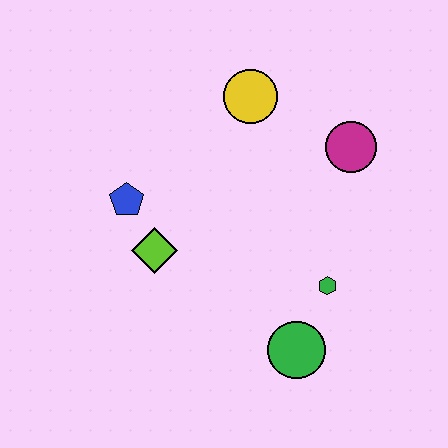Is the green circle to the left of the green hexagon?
Yes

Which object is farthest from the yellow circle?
The green circle is farthest from the yellow circle.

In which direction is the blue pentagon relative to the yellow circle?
The blue pentagon is to the left of the yellow circle.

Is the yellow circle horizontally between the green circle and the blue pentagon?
Yes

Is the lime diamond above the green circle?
Yes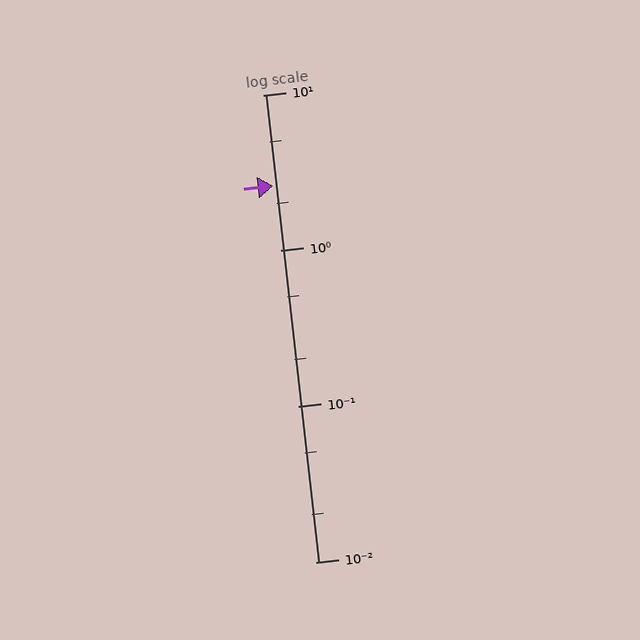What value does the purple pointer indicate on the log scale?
The pointer indicates approximately 2.6.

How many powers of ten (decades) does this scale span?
The scale spans 3 decades, from 0.01 to 10.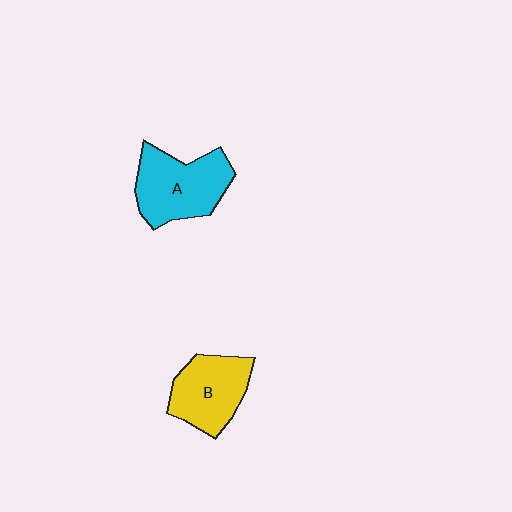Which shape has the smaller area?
Shape B (yellow).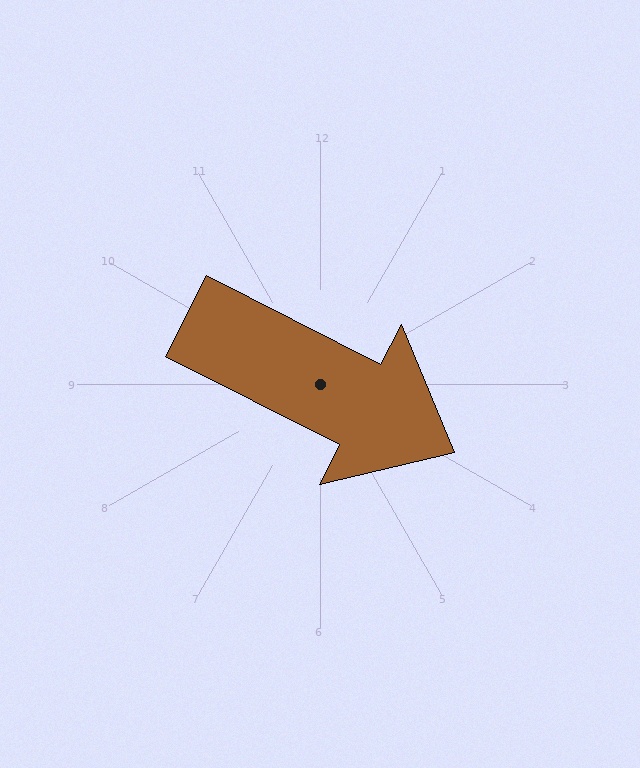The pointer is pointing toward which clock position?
Roughly 4 o'clock.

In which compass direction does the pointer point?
Southeast.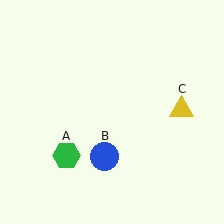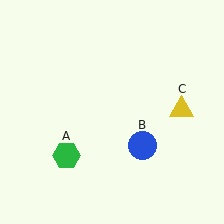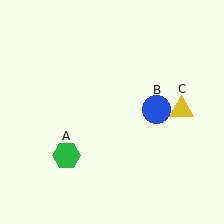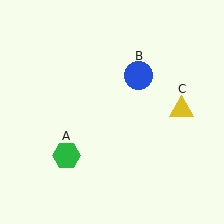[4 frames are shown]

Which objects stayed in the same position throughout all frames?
Green hexagon (object A) and yellow triangle (object C) remained stationary.